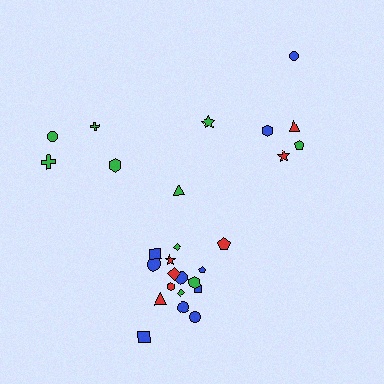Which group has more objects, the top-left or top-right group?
The top-right group.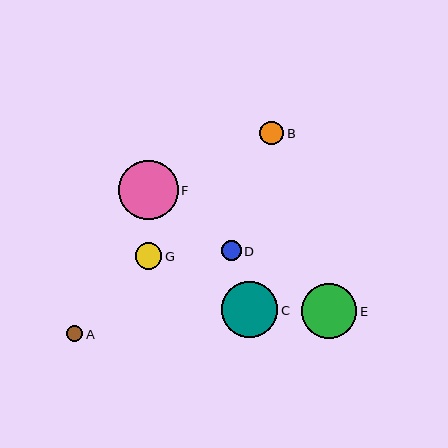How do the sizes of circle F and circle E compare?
Circle F and circle E are approximately the same size.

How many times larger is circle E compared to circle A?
Circle E is approximately 3.5 times the size of circle A.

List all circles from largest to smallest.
From largest to smallest: F, C, E, G, B, D, A.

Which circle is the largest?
Circle F is the largest with a size of approximately 59 pixels.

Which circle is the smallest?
Circle A is the smallest with a size of approximately 16 pixels.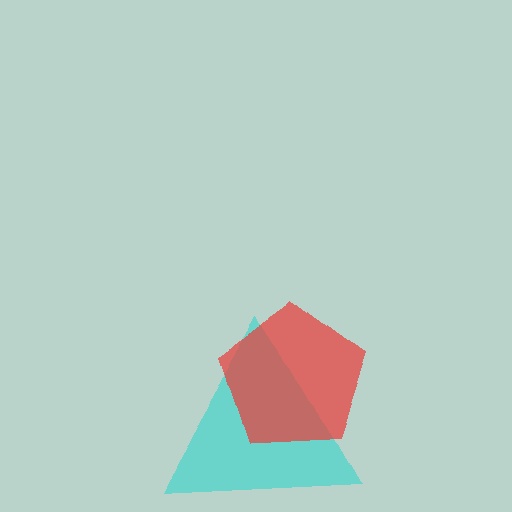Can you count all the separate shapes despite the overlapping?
Yes, there are 2 separate shapes.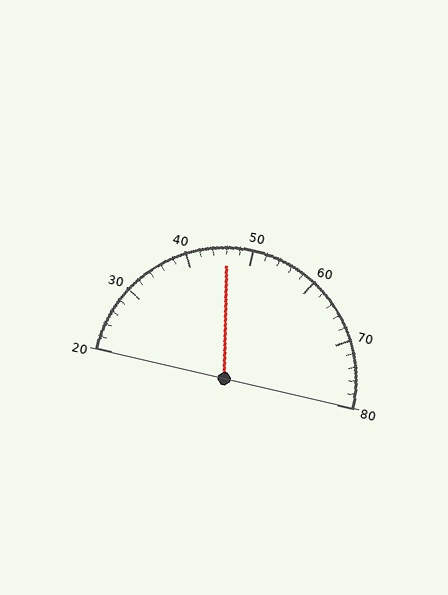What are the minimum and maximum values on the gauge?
The gauge ranges from 20 to 80.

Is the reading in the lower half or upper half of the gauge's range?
The reading is in the lower half of the range (20 to 80).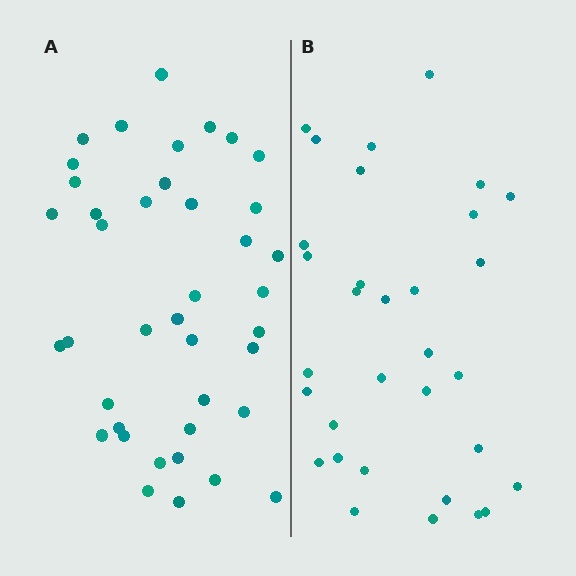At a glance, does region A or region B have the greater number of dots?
Region A (the left region) has more dots.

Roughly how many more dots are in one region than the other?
Region A has roughly 8 or so more dots than region B.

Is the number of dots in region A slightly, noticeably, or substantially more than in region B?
Region A has noticeably more, but not dramatically so. The ratio is roughly 1.2 to 1.